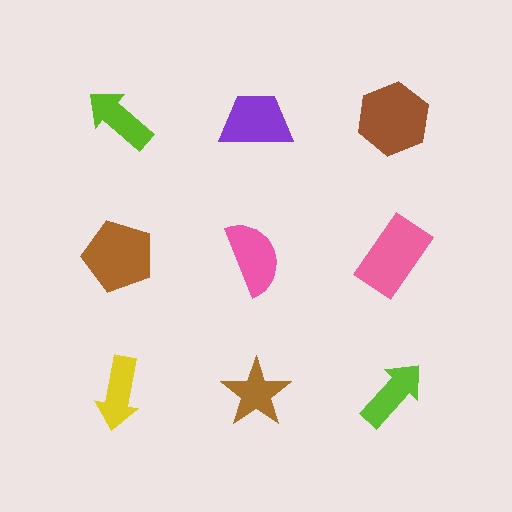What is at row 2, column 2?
A pink semicircle.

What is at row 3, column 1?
A yellow arrow.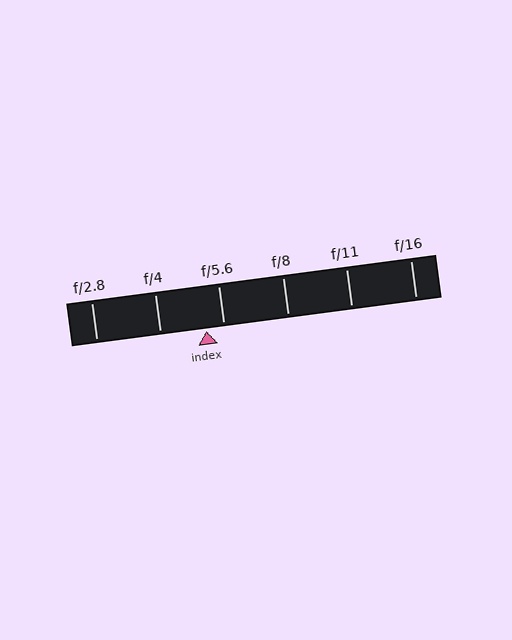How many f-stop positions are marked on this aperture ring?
There are 6 f-stop positions marked.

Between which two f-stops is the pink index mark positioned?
The index mark is between f/4 and f/5.6.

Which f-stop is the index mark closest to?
The index mark is closest to f/5.6.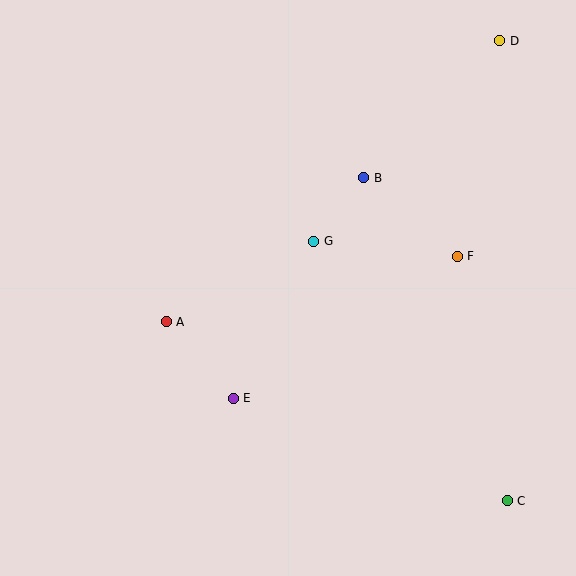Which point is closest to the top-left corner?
Point A is closest to the top-left corner.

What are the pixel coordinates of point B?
Point B is at (364, 178).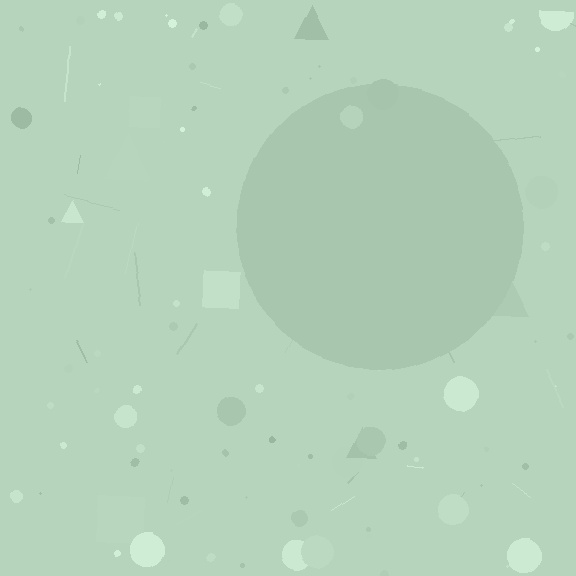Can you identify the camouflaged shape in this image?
The camouflaged shape is a circle.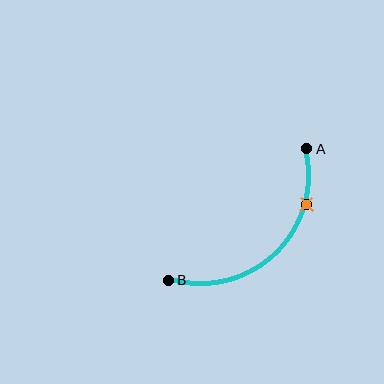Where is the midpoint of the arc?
The arc midpoint is the point on the curve farthest from the straight line joining A and B. It sits below and to the right of that line.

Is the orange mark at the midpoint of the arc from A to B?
No. The orange mark lies on the arc but is closer to endpoint A. The arc midpoint would be at the point on the curve equidistant along the arc from both A and B.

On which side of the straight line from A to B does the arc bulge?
The arc bulges below and to the right of the straight line connecting A and B.